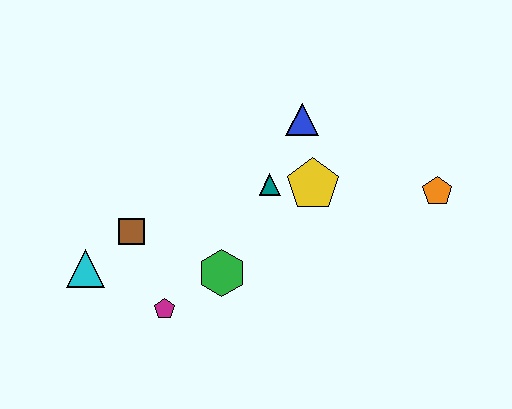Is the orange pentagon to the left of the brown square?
No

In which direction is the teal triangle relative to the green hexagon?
The teal triangle is above the green hexagon.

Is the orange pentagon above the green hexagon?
Yes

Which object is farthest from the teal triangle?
The cyan triangle is farthest from the teal triangle.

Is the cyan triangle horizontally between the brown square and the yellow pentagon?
No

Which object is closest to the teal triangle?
The yellow pentagon is closest to the teal triangle.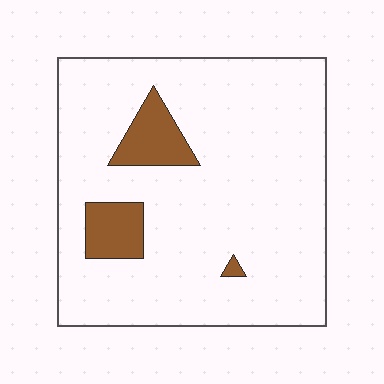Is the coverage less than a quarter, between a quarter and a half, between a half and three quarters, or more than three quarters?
Less than a quarter.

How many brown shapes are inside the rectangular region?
3.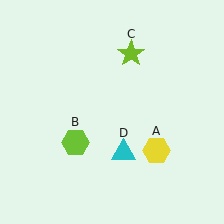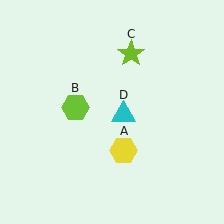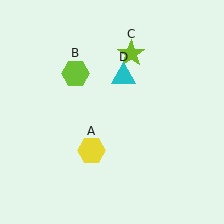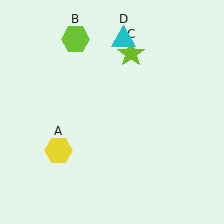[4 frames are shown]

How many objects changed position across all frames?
3 objects changed position: yellow hexagon (object A), lime hexagon (object B), cyan triangle (object D).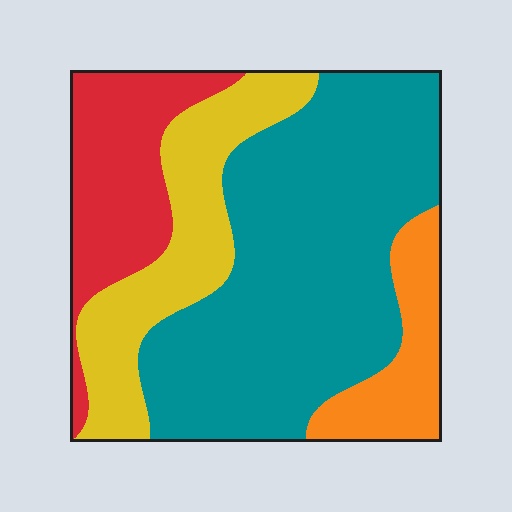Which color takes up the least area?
Orange, at roughly 10%.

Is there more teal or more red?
Teal.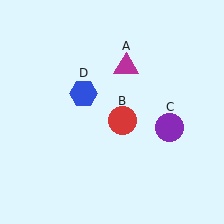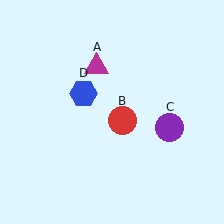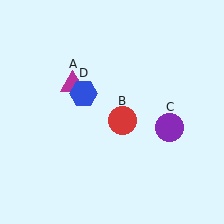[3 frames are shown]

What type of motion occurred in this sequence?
The magenta triangle (object A) rotated counterclockwise around the center of the scene.